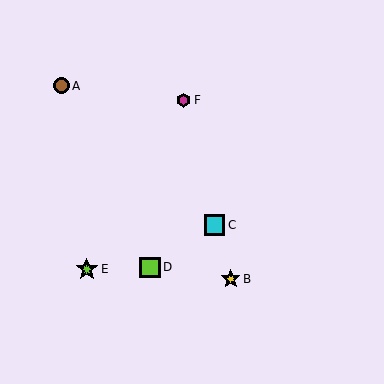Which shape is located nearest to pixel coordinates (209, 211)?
The cyan square (labeled C) at (215, 225) is nearest to that location.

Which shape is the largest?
The lime star (labeled E) is the largest.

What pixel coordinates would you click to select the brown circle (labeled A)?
Click at (61, 86) to select the brown circle A.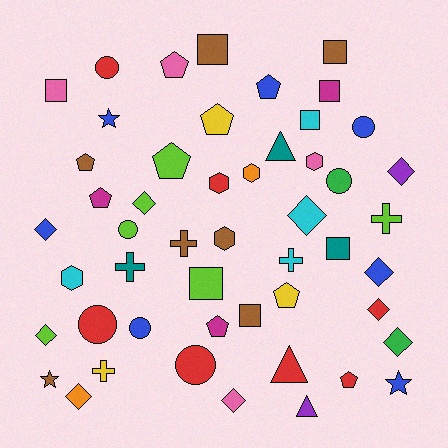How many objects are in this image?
There are 50 objects.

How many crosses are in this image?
There are 5 crosses.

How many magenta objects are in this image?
There are 3 magenta objects.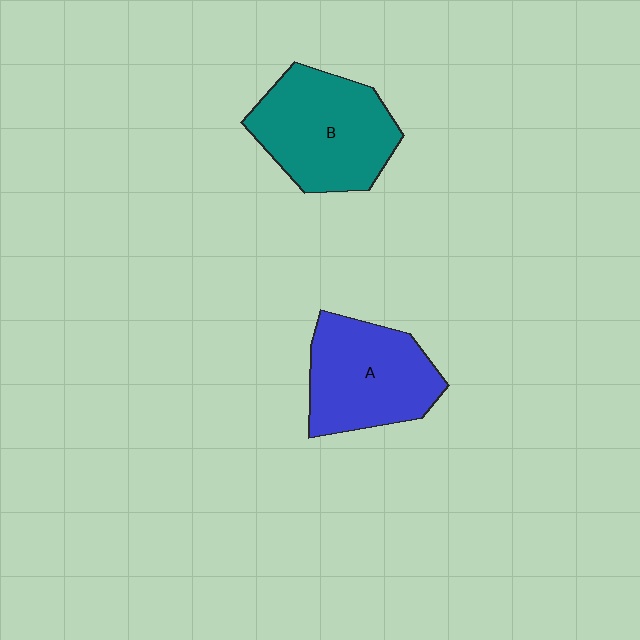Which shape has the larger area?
Shape B (teal).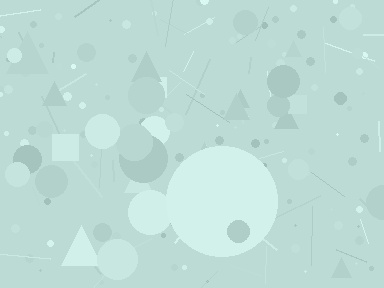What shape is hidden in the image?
A circle is hidden in the image.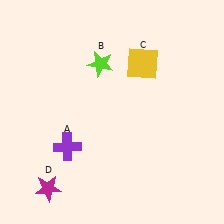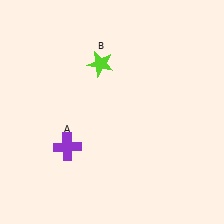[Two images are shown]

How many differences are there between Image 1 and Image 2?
There are 2 differences between the two images.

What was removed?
The yellow square (C), the magenta star (D) were removed in Image 2.